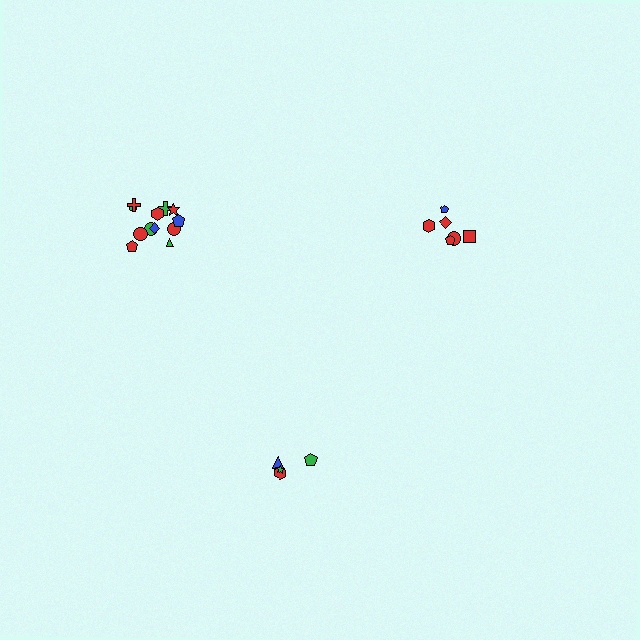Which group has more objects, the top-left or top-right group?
The top-left group.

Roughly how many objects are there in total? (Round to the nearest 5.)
Roughly 20 objects in total.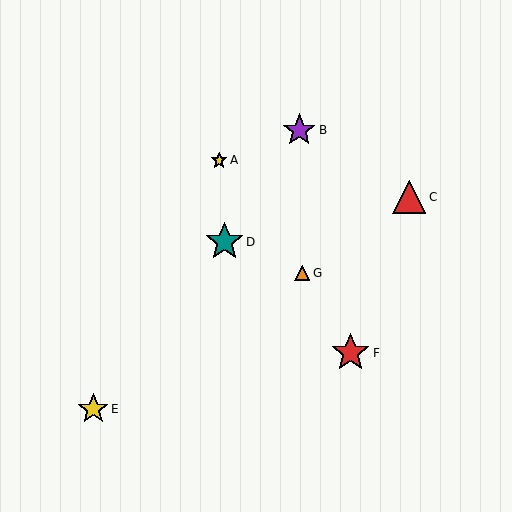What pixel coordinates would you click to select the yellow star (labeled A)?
Click at (219, 160) to select the yellow star A.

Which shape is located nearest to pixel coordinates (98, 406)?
The yellow star (labeled E) at (93, 409) is nearest to that location.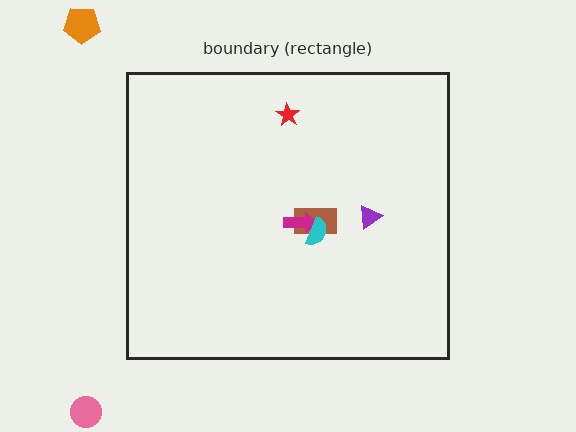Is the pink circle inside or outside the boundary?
Outside.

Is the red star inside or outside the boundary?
Inside.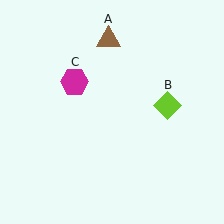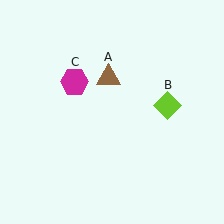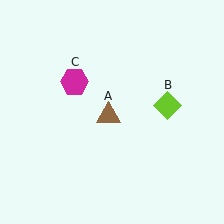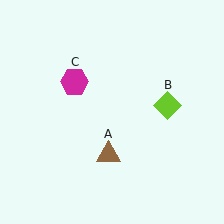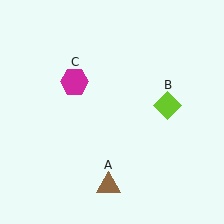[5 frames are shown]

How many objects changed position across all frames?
1 object changed position: brown triangle (object A).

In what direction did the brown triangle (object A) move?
The brown triangle (object A) moved down.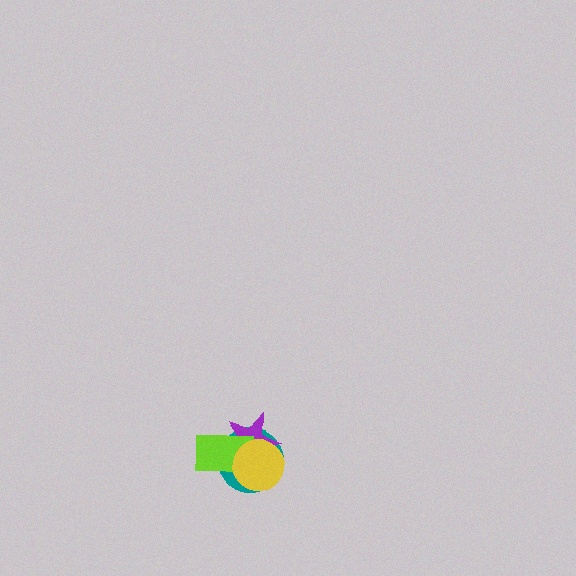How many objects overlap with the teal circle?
3 objects overlap with the teal circle.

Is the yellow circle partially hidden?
No, no other shape covers it.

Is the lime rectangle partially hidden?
Yes, it is partially covered by another shape.